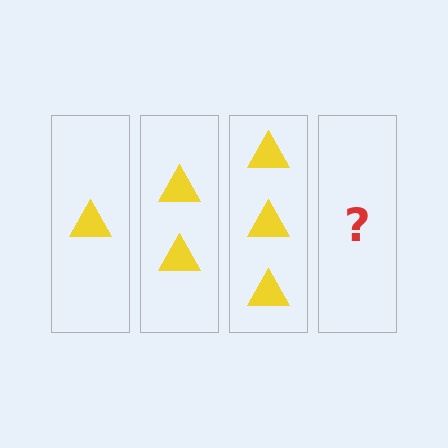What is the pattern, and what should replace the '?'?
The pattern is that each step adds one more triangle. The '?' should be 4 triangles.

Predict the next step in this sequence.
The next step is 4 triangles.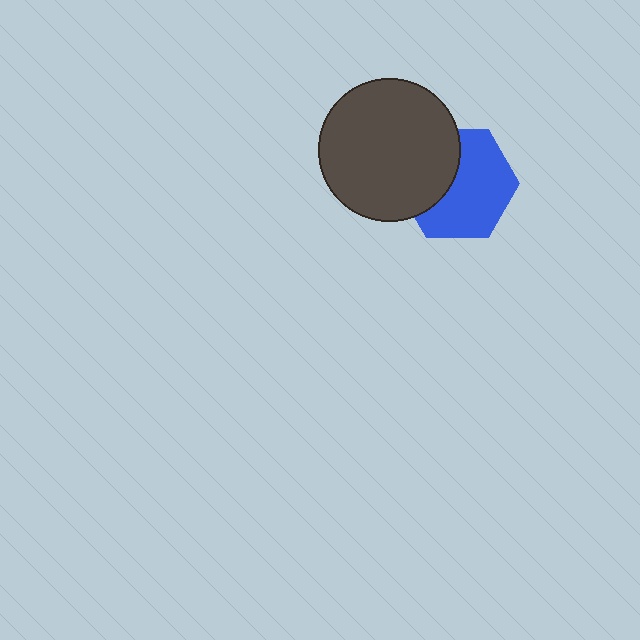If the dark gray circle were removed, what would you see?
You would see the complete blue hexagon.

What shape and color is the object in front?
The object in front is a dark gray circle.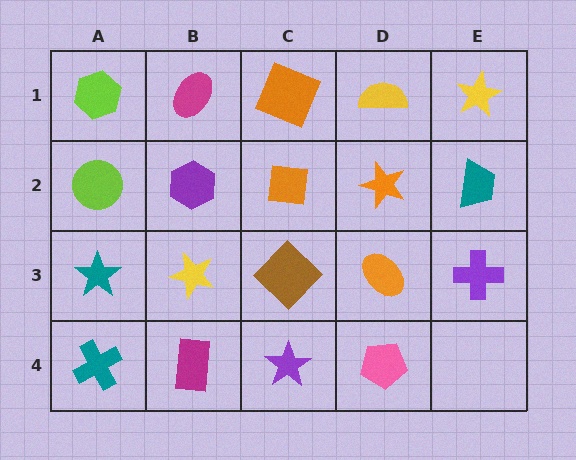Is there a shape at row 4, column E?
No, that cell is empty.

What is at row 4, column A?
A teal cross.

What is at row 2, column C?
An orange square.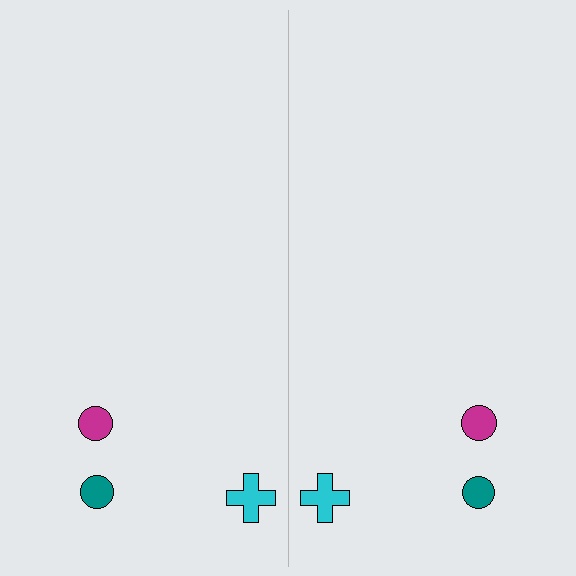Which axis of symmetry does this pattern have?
The pattern has a vertical axis of symmetry running through the center of the image.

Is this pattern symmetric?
Yes, this pattern has bilateral (reflection) symmetry.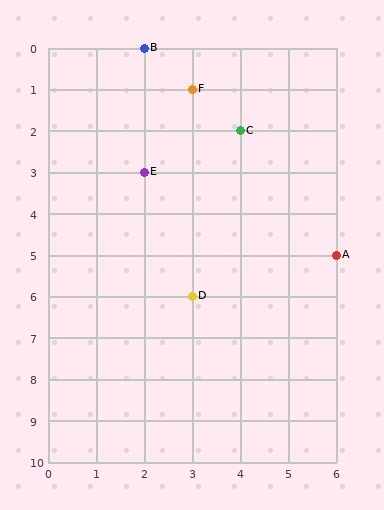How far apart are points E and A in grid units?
Points E and A are 4 columns and 2 rows apart (about 4.5 grid units diagonally).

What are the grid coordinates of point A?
Point A is at grid coordinates (6, 5).